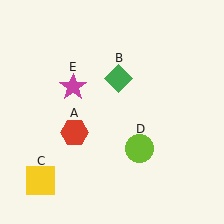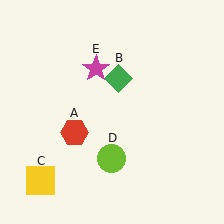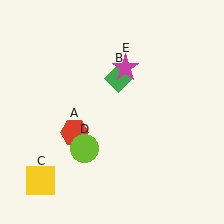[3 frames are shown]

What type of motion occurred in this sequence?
The lime circle (object D), magenta star (object E) rotated clockwise around the center of the scene.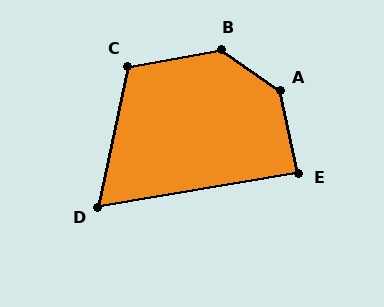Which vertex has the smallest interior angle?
D, at approximately 69 degrees.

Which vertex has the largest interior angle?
A, at approximately 137 degrees.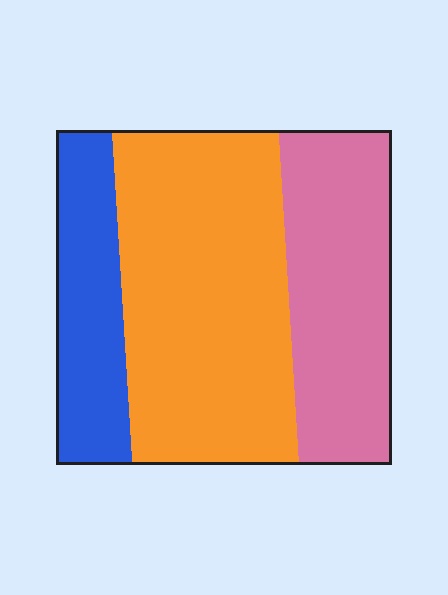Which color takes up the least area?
Blue, at roughly 20%.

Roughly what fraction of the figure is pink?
Pink covers around 30% of the figure.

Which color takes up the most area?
Orange, at roughly 50%.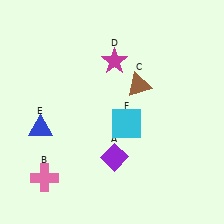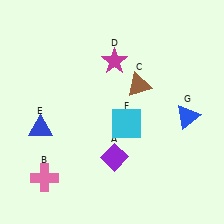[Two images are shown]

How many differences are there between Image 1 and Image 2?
There is 1 difference between the two images.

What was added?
A blue triangle (G) was added in Image 2.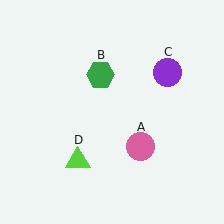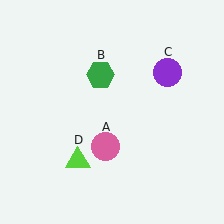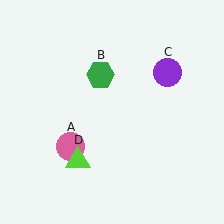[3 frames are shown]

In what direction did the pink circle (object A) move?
The pink circle (object A) moved left.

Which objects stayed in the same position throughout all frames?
Green hexagon (object B) and purple circle (object C) and lime triangle (object D) remained stationary.